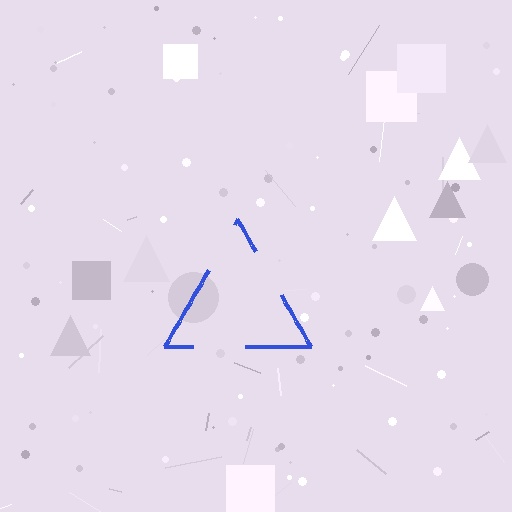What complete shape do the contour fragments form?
The contour fragments form a triangle.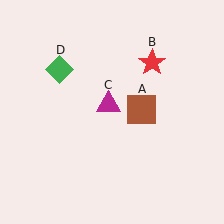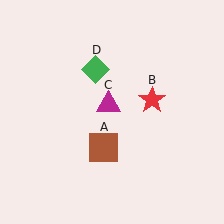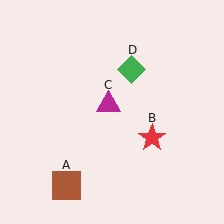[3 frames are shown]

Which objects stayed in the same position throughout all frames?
Magenta triangle (object C) remained stationary.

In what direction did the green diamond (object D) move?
The green diamond (object D) moved right.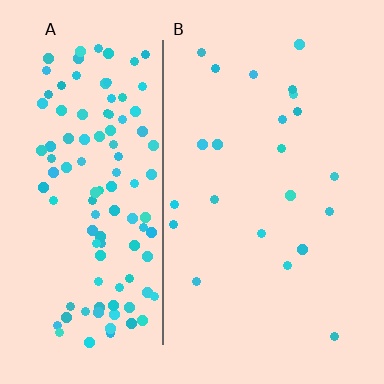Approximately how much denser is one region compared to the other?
Approximately 5.5× — region A over region B.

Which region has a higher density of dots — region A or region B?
A (the left).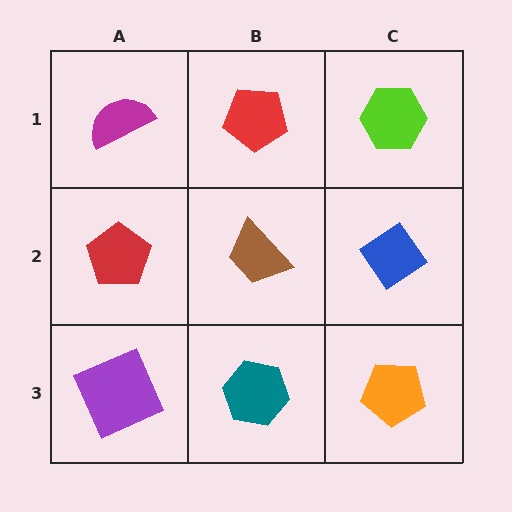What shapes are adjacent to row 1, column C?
A blue diamond (row 2, column C), a red pentagon (row 1, column B).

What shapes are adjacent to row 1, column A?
A red pentagon (row 2, column A), a red pentagon (row 1, column B).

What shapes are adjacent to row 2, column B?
A red pentagon (row 1, column B), a teal hexagon (row 3, column B), a red pentagon (row 2, column A), a blue diamond (row 2, column C).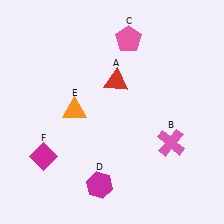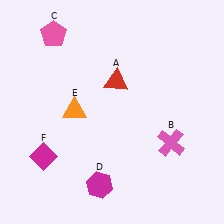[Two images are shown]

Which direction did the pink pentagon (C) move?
The pink pentagon (C) moved left.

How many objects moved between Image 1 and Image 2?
1 object moved between the two images.